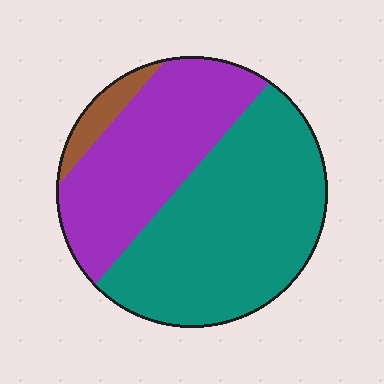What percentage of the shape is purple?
Purple covers about 40% of the shape.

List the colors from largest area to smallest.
From largest to smallest: teal, purple, brown.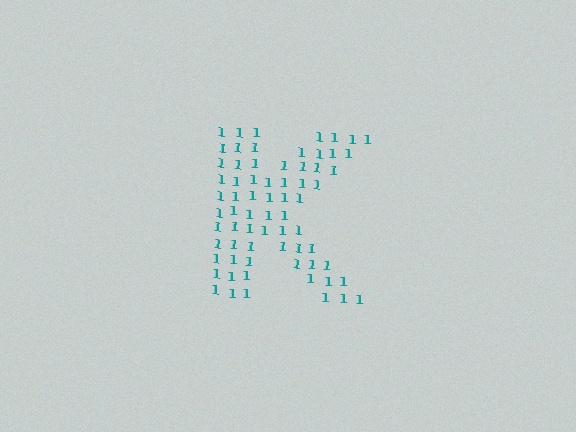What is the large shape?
The large shape is the letter K.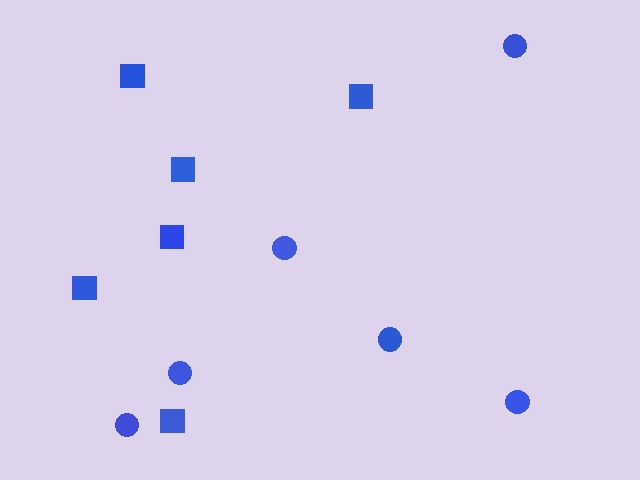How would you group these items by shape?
There are 2 groups: one group of squares (6) and one group of circles (6).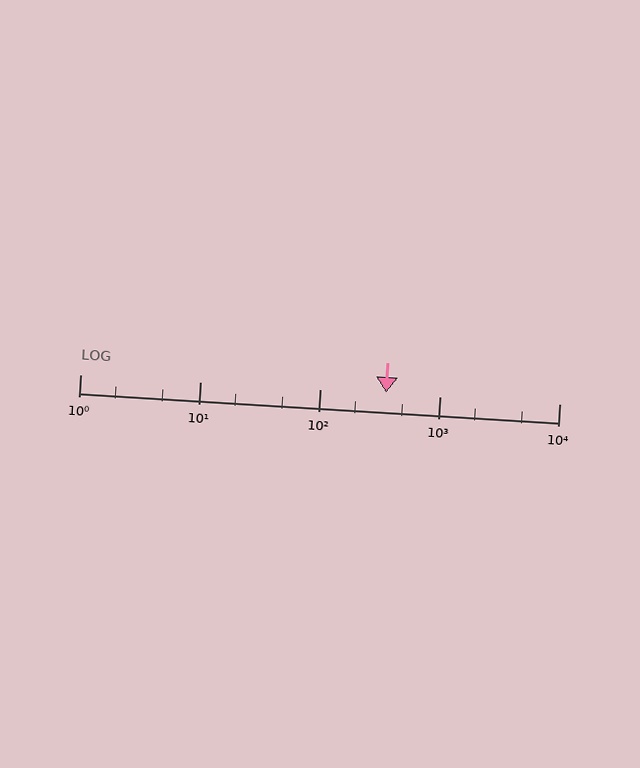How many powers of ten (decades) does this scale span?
The scale spans 4 decades, from 1 to 10000.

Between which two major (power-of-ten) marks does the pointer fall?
The pointer is between 100 and 1000.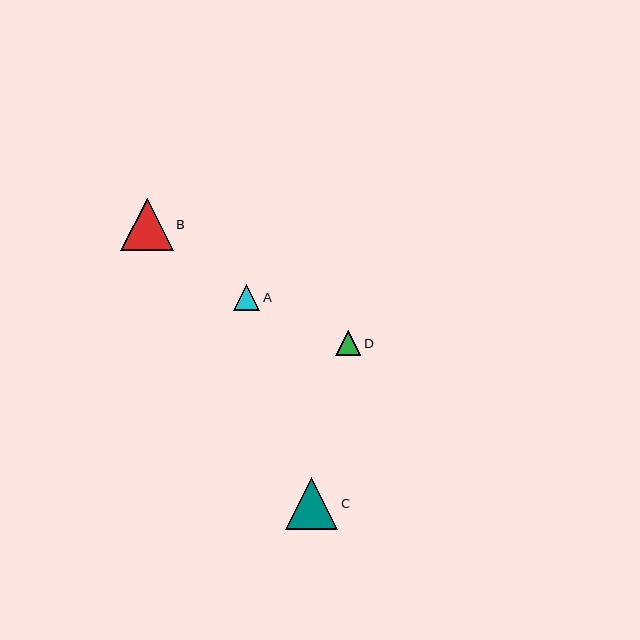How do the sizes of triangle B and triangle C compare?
Triangle B and triangle C are approximately the same size.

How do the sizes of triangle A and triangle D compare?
Triangle A and triangle D are approximately the same size.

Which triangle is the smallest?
Triangle D is the smallest with a size of approximately 25 pixels.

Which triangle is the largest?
Triangle B is the largest with a size of approximately 53 pixels.